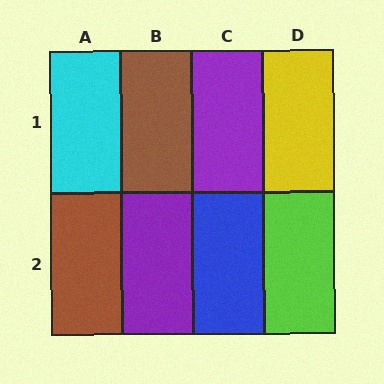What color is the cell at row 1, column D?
Yellow.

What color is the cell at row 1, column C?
Purple.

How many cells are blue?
1 cell is blue.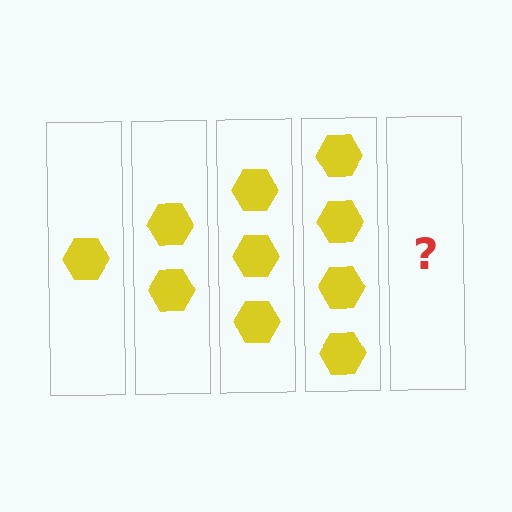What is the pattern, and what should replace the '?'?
The pattern is that each step adds one more hexagon. The '?' should be 5 hexagons.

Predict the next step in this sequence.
The next step is 5 hexagons.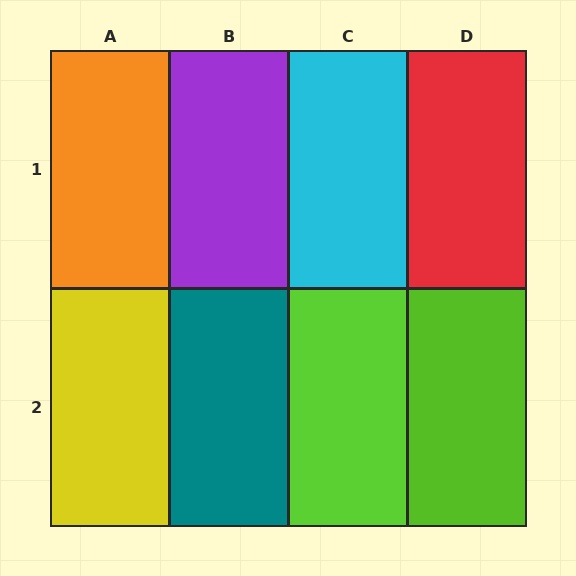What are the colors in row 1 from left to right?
Orange, purple, cyan, red.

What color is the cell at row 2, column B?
Teal.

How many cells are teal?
1 cell is teal.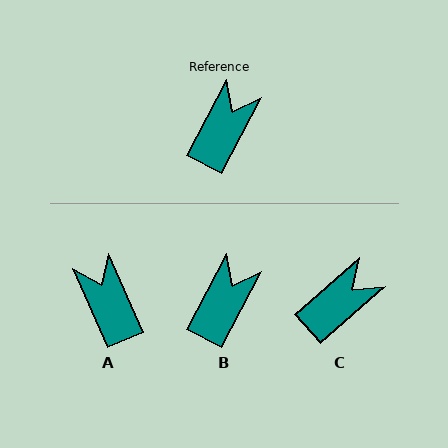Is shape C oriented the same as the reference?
No, it is off by about 21 degrees.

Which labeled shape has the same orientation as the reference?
B.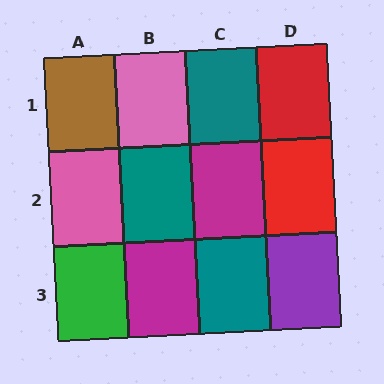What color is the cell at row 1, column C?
Teal.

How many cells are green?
1 cell is green.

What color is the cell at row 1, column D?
Red.